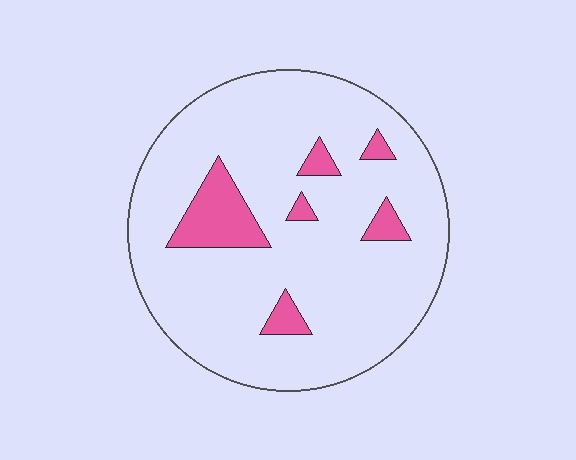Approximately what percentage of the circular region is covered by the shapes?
Approximately 10%.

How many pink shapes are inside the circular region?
6.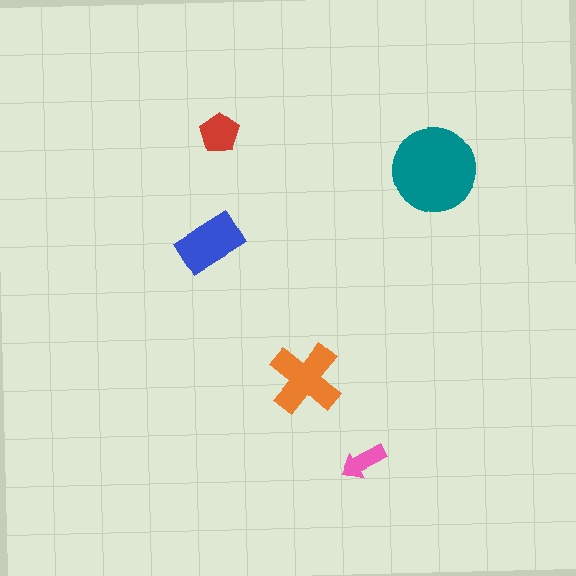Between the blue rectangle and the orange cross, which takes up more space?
The orange cross.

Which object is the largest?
The teal circle.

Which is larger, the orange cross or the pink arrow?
The orange cross.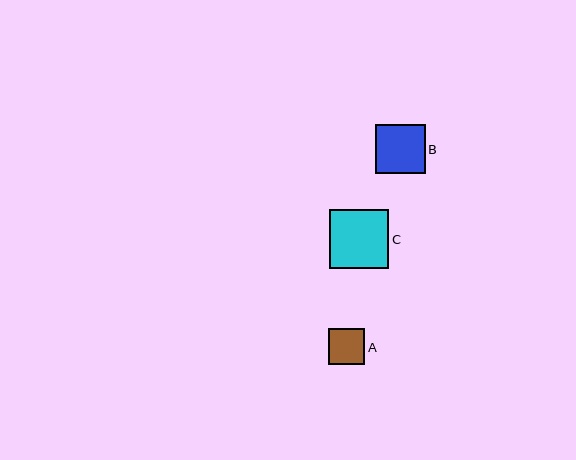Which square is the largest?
Square C is the largest with a size of approximately 59 pixels.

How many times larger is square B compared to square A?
Square B is approximately 1.4 times the size of square A.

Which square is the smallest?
Square A is the smallest with a size of approximately 36 pixels.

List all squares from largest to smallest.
From largest to smallest: C, B, A.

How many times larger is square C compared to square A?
Square C is approximately 1.6 times the size of square A.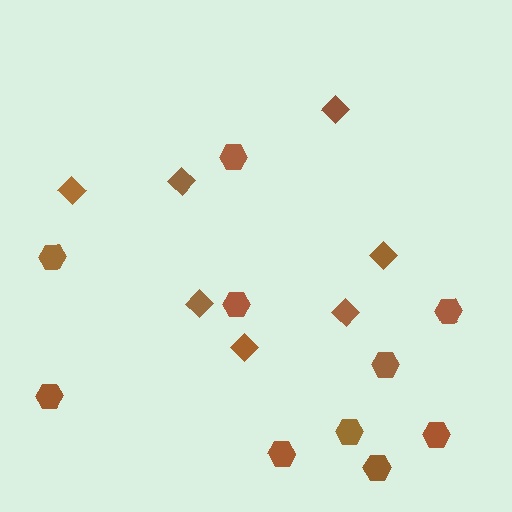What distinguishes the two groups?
There are 2 groups: one group of diamonds (7) and one group of hexagons (10).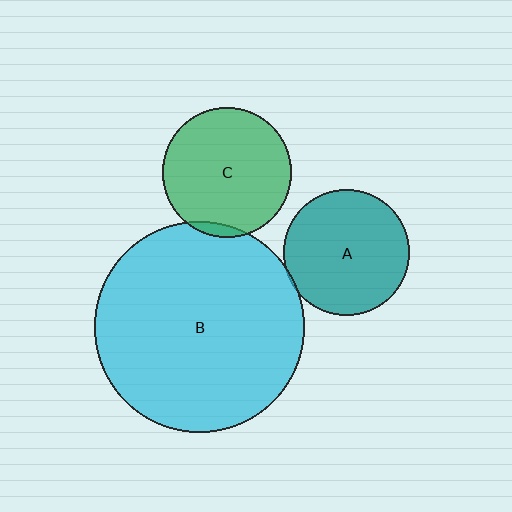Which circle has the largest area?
Circle B (cyan).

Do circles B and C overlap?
Yes.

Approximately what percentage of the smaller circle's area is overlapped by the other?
Approximately 5%.